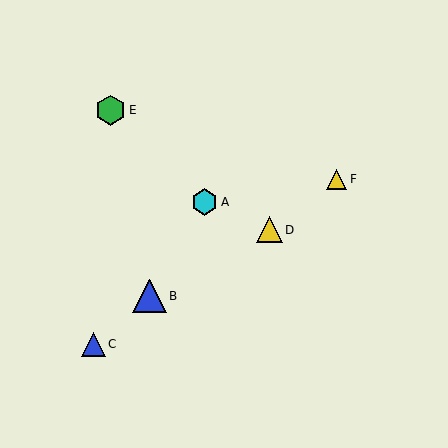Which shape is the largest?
The blue triangle (labeled B) is the largest.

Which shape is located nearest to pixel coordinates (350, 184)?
The yellow triangle (labeled F) at (337, 179) is nearest to that location.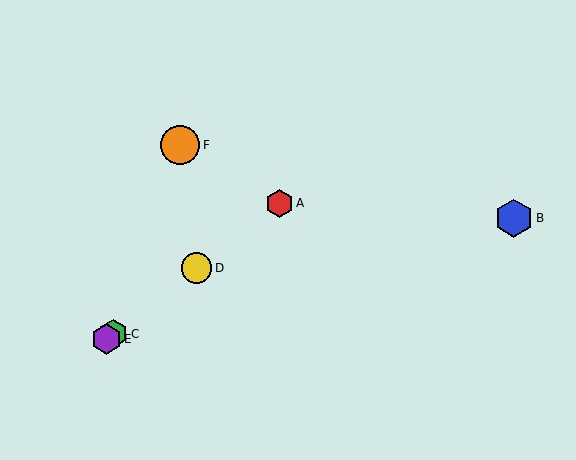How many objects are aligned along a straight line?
4 objects (A, C, D, E) are aligned along a straight line.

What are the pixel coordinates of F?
Object F is at (180, 145).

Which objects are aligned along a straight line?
Objects A, C, D, E are aligned along a straight line.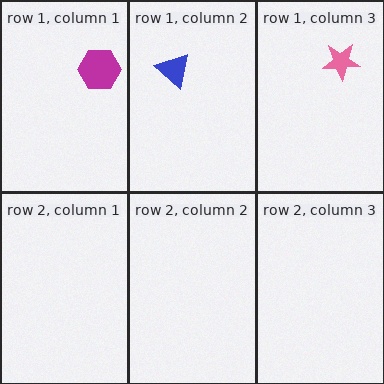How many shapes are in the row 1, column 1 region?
1.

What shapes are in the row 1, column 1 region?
The magenta hexagon.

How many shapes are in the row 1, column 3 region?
1.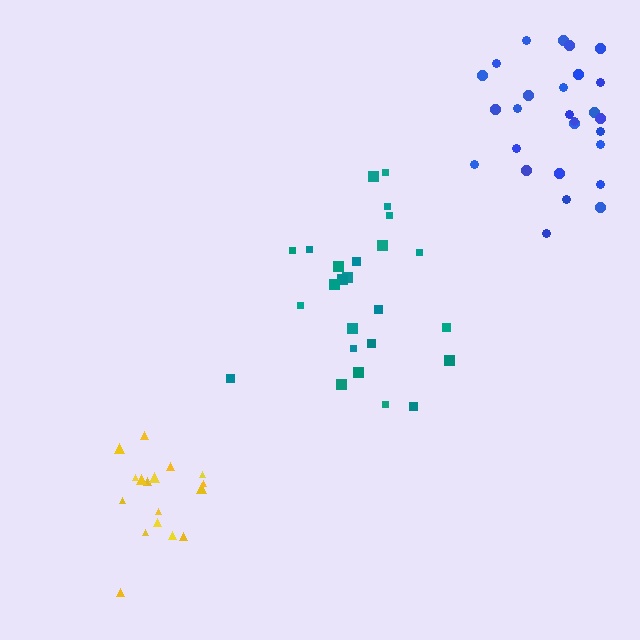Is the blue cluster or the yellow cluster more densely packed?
Yellow.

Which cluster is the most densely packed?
Yellow.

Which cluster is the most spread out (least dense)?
Teal.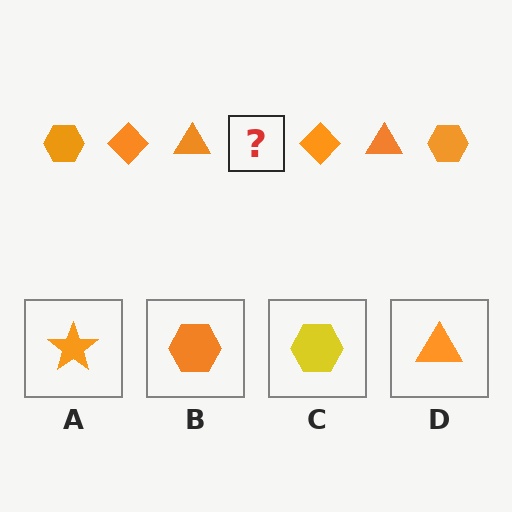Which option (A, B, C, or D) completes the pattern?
B.